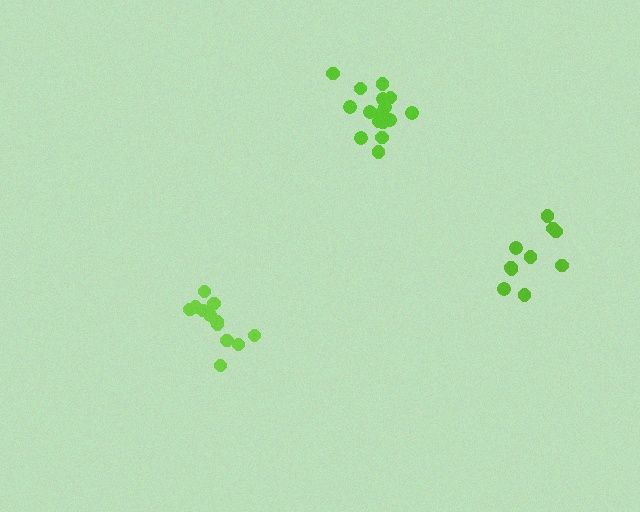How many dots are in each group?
Group 1: 16 dots, Group 2: 12 dots, Group 3: 10 dots (38 total).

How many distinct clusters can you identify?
There are 3 distinct clusters.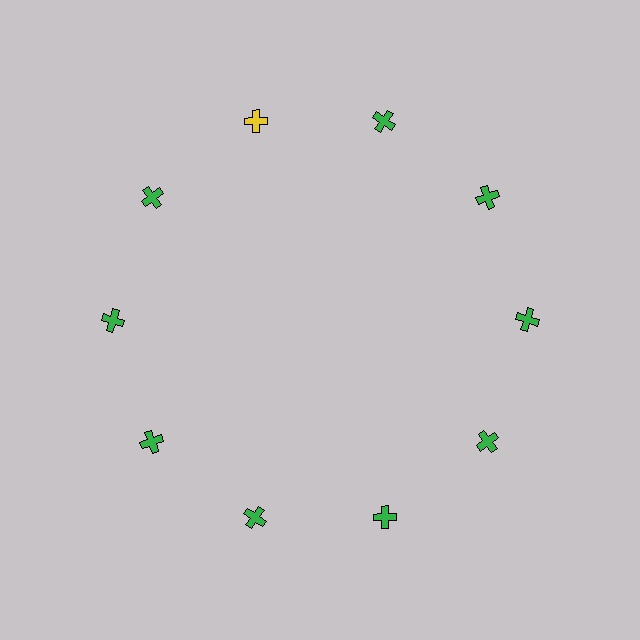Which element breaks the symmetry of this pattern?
The yellow cross at roughly the 11 o'clock position breaks the symmetry. All other shapes are green crosses.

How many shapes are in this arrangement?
There are 10 shapes arranged in a ring pattern.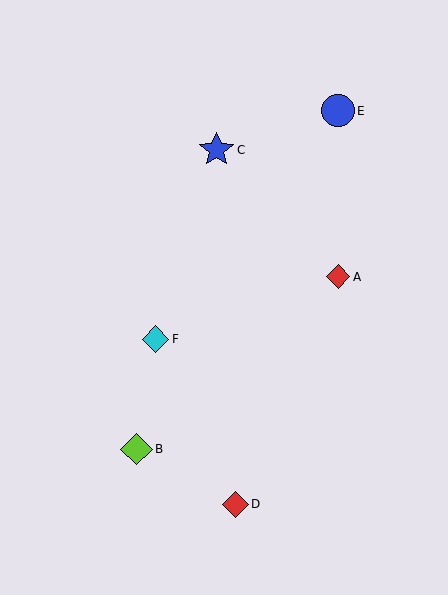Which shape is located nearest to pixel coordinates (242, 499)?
The red diamond (labeled D) at (235, 504) is nearest to that location.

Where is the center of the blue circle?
The center of the blue circle is at (338, 111).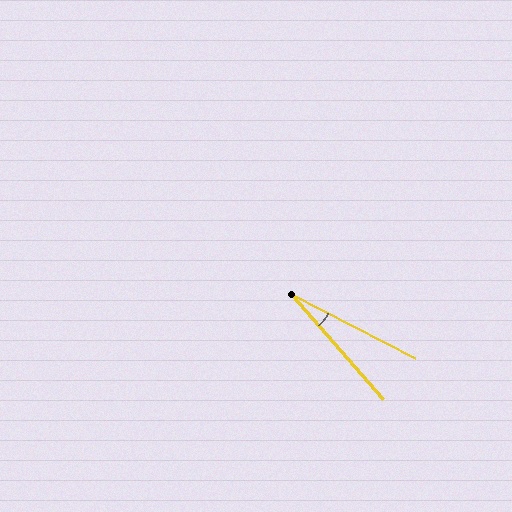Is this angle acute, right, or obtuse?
It is acute.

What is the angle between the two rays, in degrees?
Approximately 22 degrees.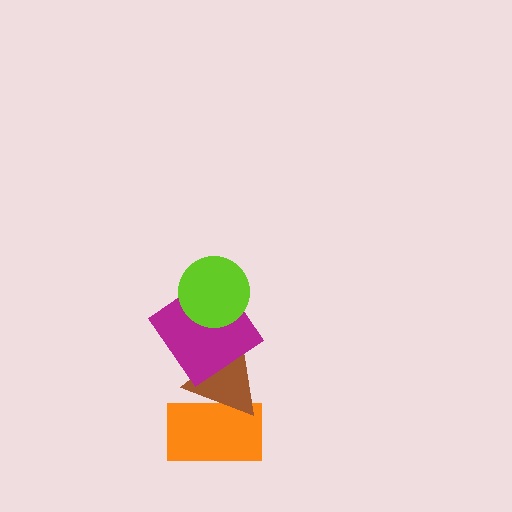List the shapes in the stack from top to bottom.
From top to bottom: the lime circle, the magenta diamond, the brown triangle, the orange rectangle.